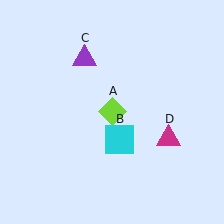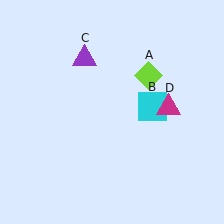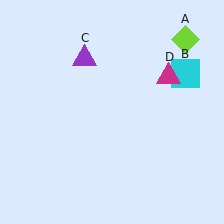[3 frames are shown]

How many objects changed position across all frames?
3 objects changed position: lime diamond (object A), cyan square (object B), magenta triangle (object D).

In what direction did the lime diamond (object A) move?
The lime diamond (object A) moved up and to the right.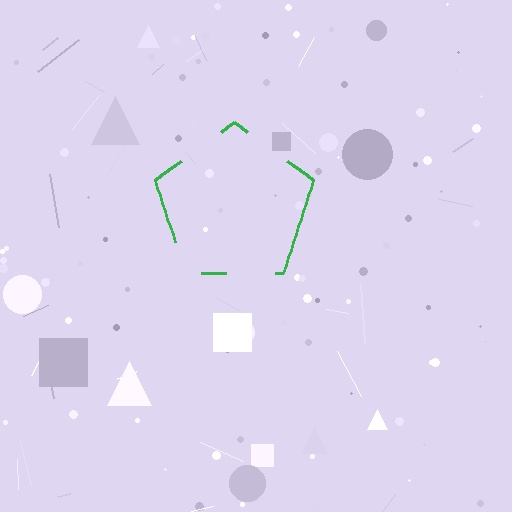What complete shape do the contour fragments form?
The contour fragments form a pentagon.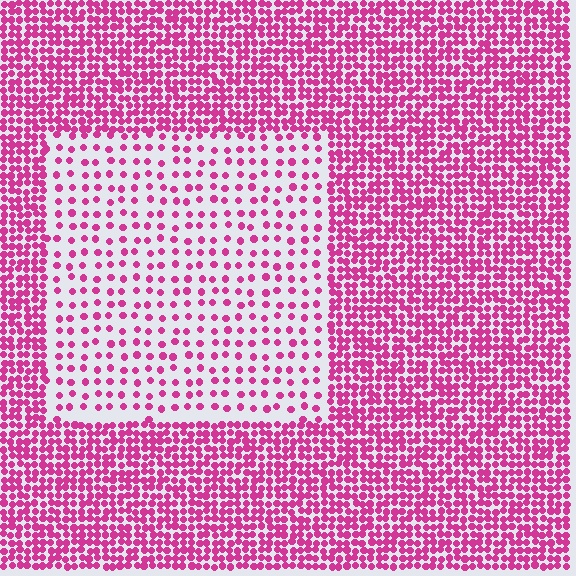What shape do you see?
I see a rectangle.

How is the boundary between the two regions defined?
The boundary is defined by a change in element density (approximately 2.7x ratio). All elements are the same color, size, and shape.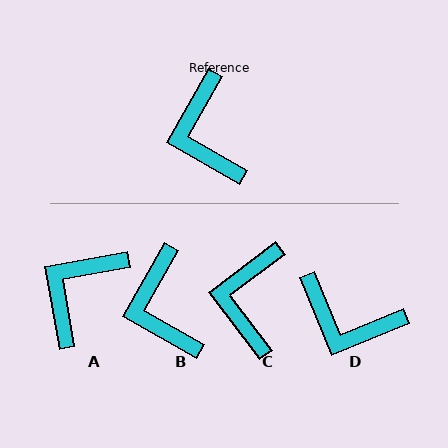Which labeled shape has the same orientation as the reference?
B.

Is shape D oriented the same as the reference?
No, it is off by about 52 degrees.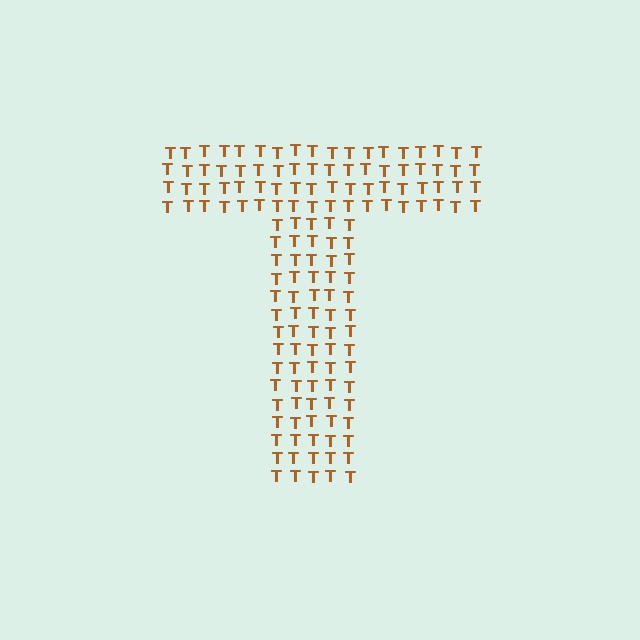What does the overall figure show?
The overall figure shows the letter T.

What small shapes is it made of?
It is made of small letter T's.